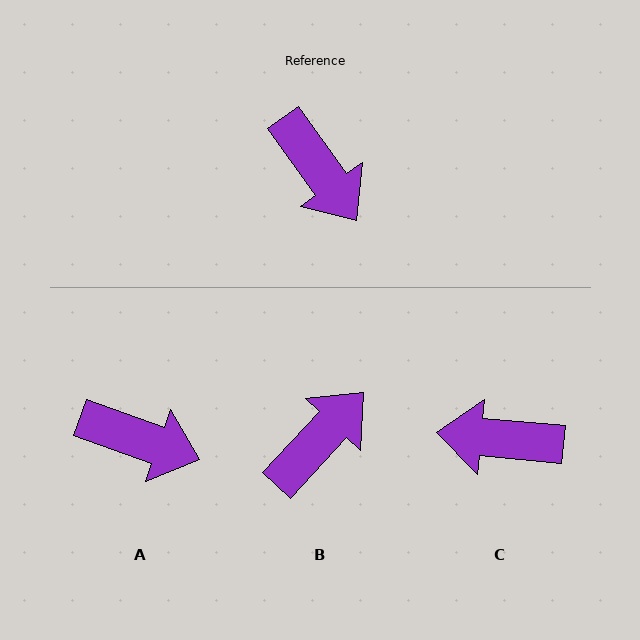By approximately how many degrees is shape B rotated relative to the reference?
Approximately 101 degrees counter-clockwise.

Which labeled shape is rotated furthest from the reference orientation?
C, about 131 degrees away.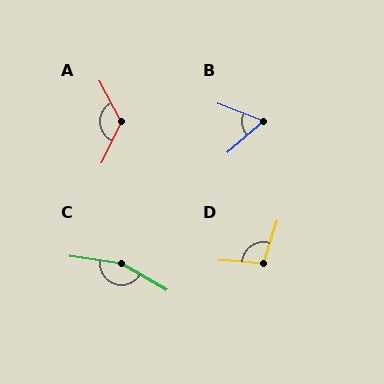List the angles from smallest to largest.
B (62°), D (102°), A (126°), C (158°).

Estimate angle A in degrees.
Approximately 126 degrees.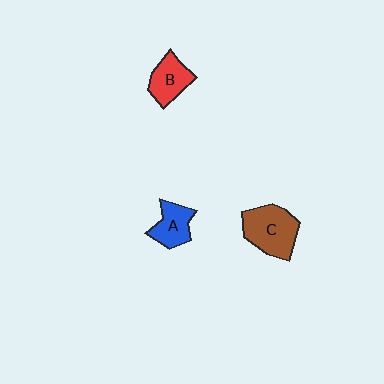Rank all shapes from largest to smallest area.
From largest to smallest: C (brown), B (red), A (blue).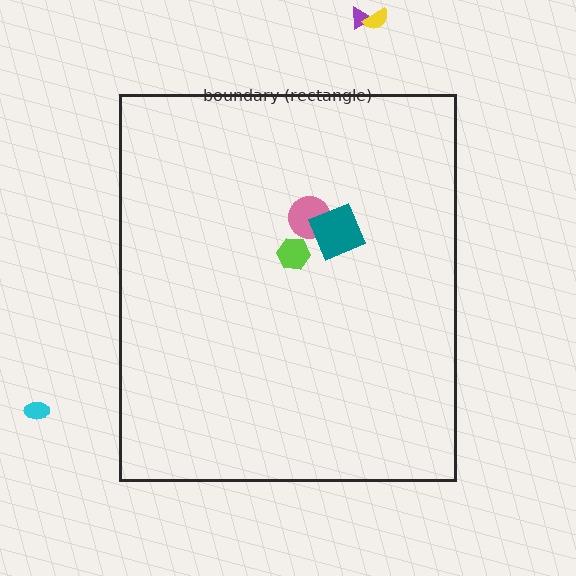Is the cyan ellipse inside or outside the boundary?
Outside.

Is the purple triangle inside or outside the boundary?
Outside.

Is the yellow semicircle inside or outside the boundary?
Outside.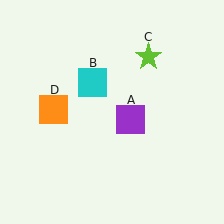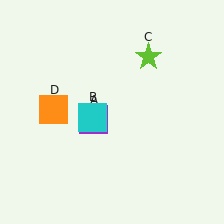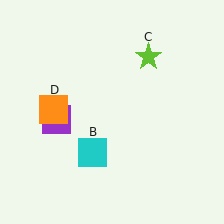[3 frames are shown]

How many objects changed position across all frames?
2 objects changed position: purple square (object A), cyan square (object B).